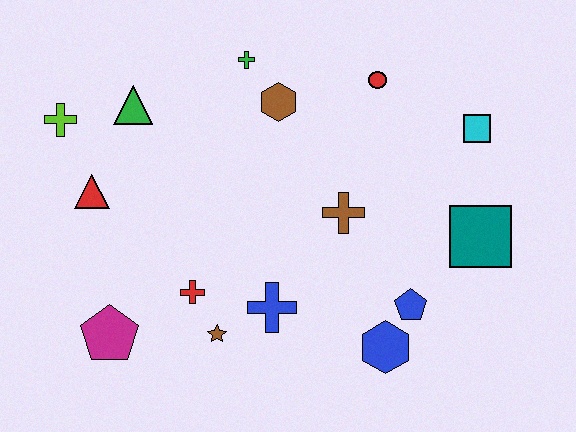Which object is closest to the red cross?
The brown star is closest to the red cross.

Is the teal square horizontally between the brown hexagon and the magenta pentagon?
No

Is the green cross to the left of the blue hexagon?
Yes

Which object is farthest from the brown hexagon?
The magenta pentagon is farthest from the brown hexagon.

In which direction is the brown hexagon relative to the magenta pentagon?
The brown hexagon is above the magenta pentagon.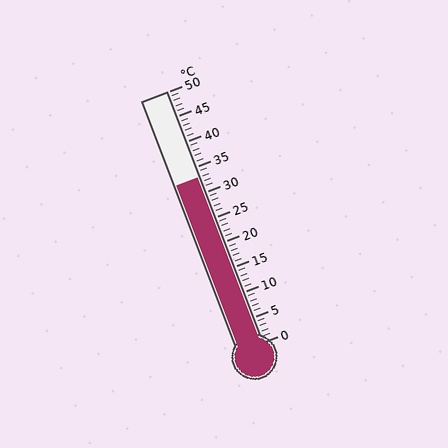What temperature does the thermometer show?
The thermometer shows approximately 33°C.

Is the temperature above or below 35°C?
The temperature is below 35°C.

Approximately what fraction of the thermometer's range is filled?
The thermometer is filled to approximately 65% of its range.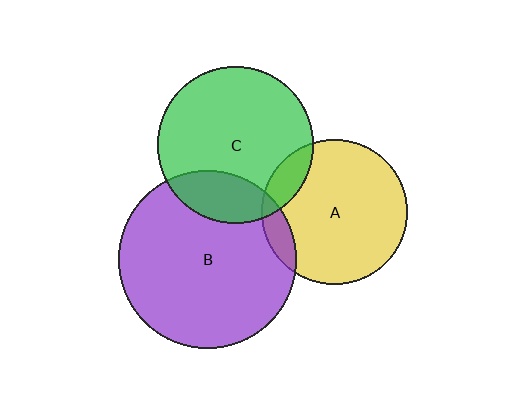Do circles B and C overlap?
Yes.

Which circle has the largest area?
Circle B (purple).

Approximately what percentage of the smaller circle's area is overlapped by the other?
Approximately 20%.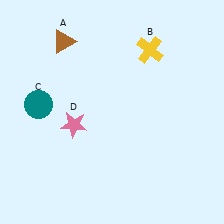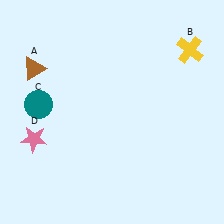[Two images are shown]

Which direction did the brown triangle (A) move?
The brown triangle (A) moved left.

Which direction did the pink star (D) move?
The pink star (D) moved left.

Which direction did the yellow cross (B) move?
The yellow cross (B) moved right.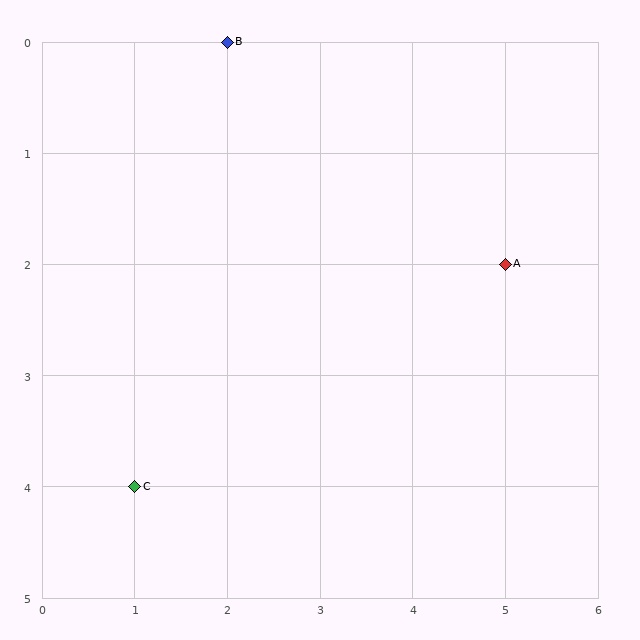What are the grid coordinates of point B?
Point B is at grid coordinates (2, 0).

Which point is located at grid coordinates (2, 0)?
Point B is at (2, 0).